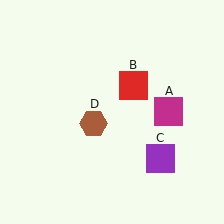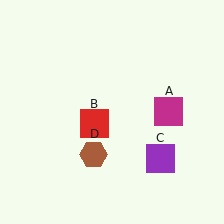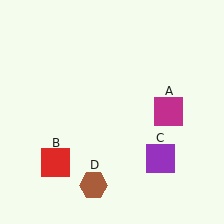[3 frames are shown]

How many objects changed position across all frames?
2 objects changed position: red square (object B), brown hexagon (object D).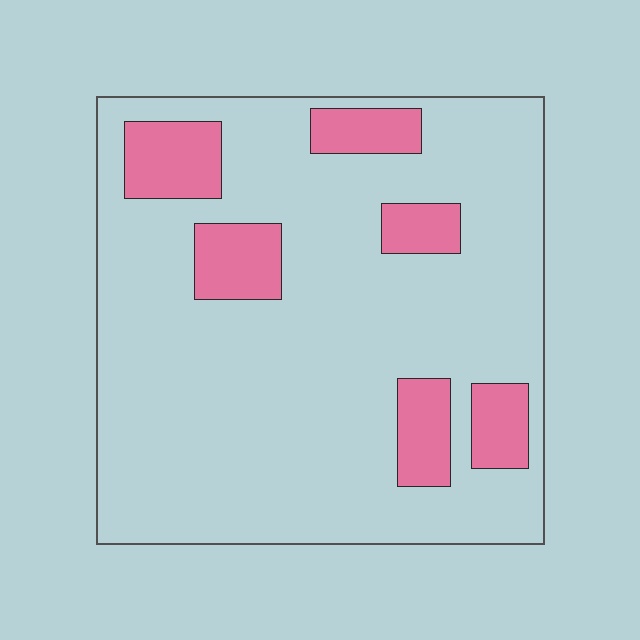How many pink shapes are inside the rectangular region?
6.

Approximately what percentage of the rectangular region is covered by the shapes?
Approximately 15%.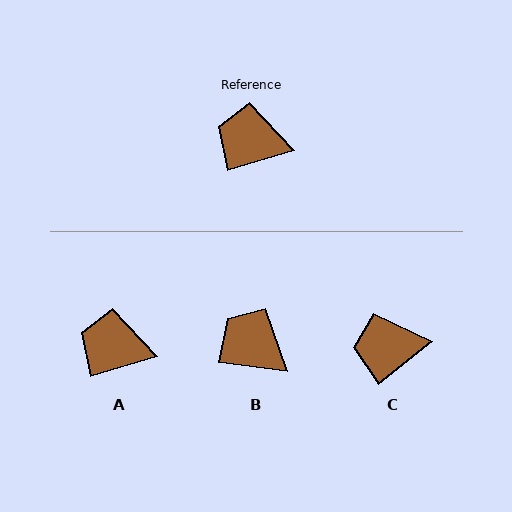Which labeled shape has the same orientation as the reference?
A.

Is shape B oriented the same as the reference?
No, it is off by about 24 degrees.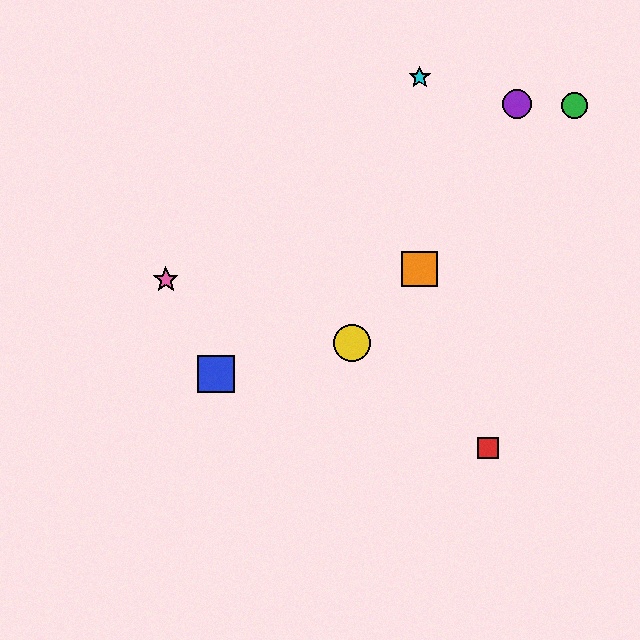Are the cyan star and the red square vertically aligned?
No, the cyan star is at x≈420 and the red square is at x≈488.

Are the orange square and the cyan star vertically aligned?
Yes, both are at x≈420.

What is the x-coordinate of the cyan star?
The cyan star is at x≈420.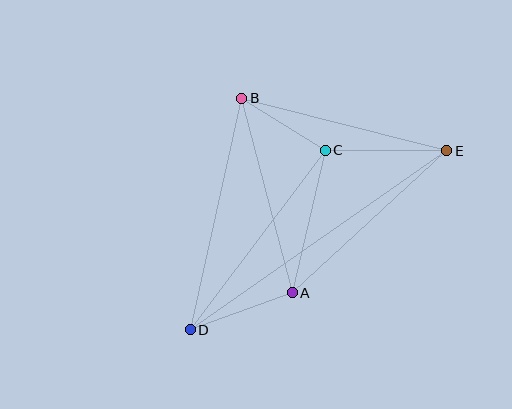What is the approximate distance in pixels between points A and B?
The distance between A and B is approximately 201 pixels.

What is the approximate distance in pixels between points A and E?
The distance between A and E is approximately 210 pixels.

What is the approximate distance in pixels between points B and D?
The distance between B and D is approximately 237 pixels.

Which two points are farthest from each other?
Points D and E are farthest from each other.